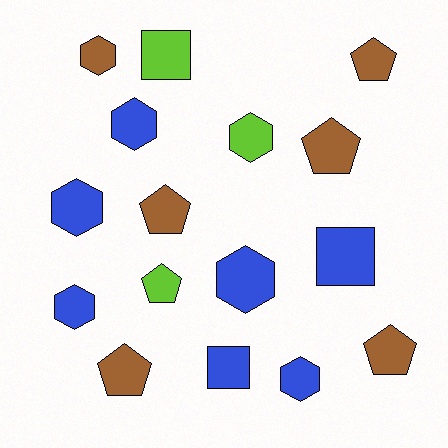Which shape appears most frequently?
Hexagon, with 7 objects.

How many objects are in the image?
There are 16 objects.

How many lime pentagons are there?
There is 1 lime pentagon.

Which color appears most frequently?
Blue, with 7 objects.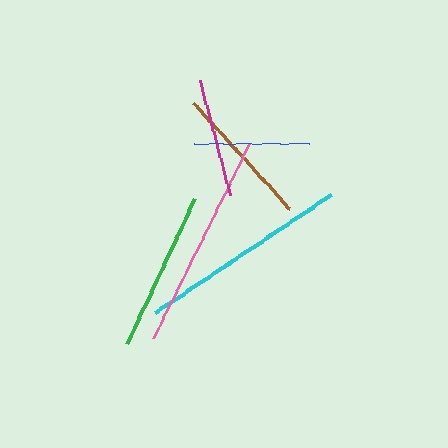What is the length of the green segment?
The green segment is approximately 160 pixels long.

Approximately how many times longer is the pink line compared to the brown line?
The pink line is approximately 1.5 times the length of the brown line.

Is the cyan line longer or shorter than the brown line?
The cyan line is longer than the brown line.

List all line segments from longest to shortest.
From longest to shortest: pink, cyan, green, brown, magenta, blue.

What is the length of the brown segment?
The brown segment is approximately 143 pixels long.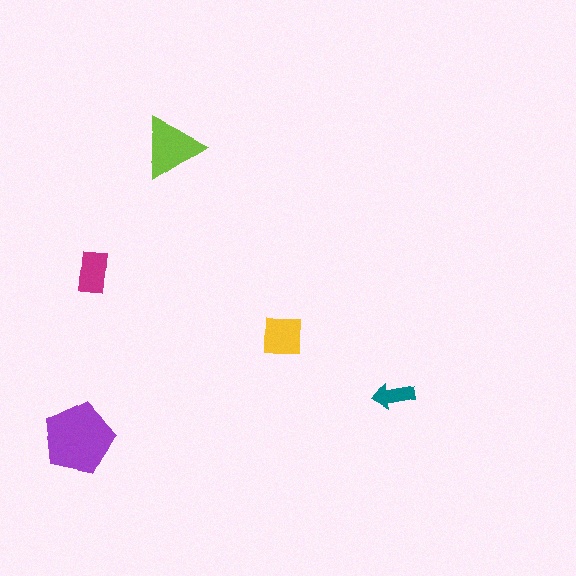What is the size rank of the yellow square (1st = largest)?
3rd.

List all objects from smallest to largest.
The teal arrow, the magenta rectangle, the yellow square, the lime triangle, the purple pentagon.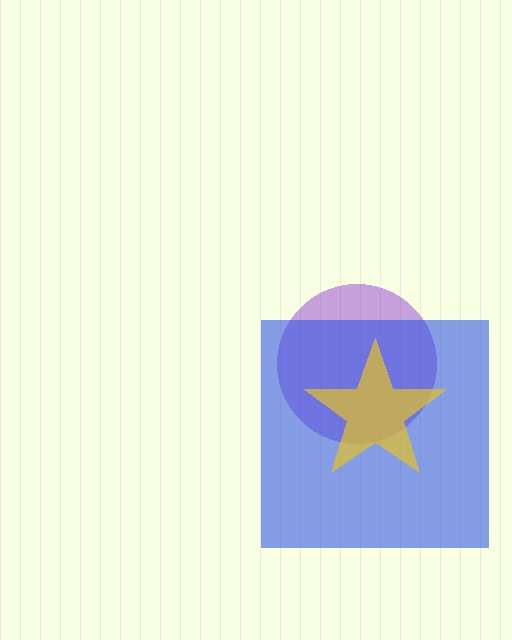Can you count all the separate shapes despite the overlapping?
Yes, there are 3 separate shapes.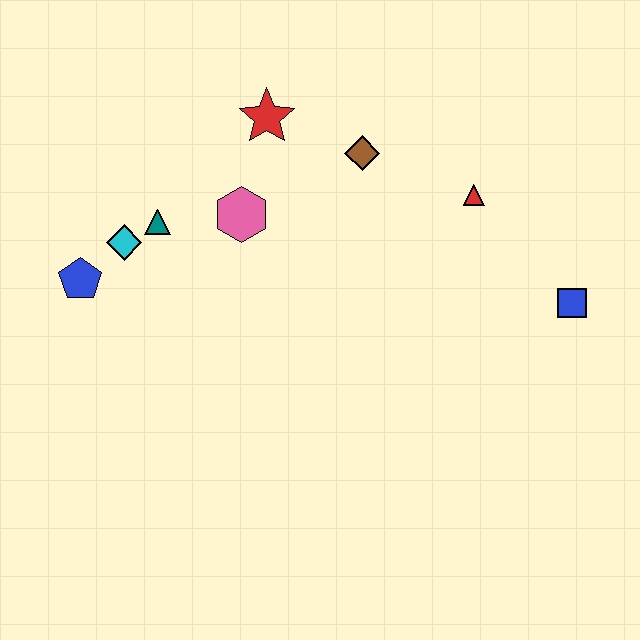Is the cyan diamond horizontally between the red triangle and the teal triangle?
No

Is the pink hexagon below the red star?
Yes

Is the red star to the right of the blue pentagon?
Yes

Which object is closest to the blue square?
The red triangle is closest to the blue square.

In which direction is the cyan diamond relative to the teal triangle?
The cyan diamond is to the left of the teal triangle.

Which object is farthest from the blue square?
The blue pentagon is farthest from the blue square.